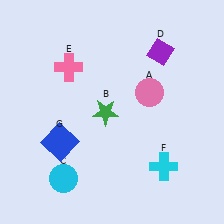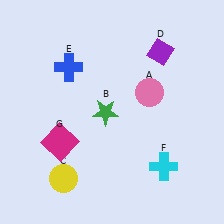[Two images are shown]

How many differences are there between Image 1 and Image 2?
There are 3 differences between the two images.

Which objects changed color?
C changed from cyan to yellow. E changed from pink to blue. G changed from blue to magenta.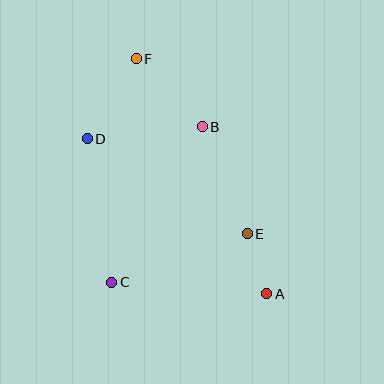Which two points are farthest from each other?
Points A and F are farthest from each other.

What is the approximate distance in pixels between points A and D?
The distance between A and D is approximately 237 pixels.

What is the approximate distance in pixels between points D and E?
The distance between D and E is approximately 186 pixels.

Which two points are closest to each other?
Points A and E are closest to each other.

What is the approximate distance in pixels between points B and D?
The distance between B and D is approximately 116 pixels.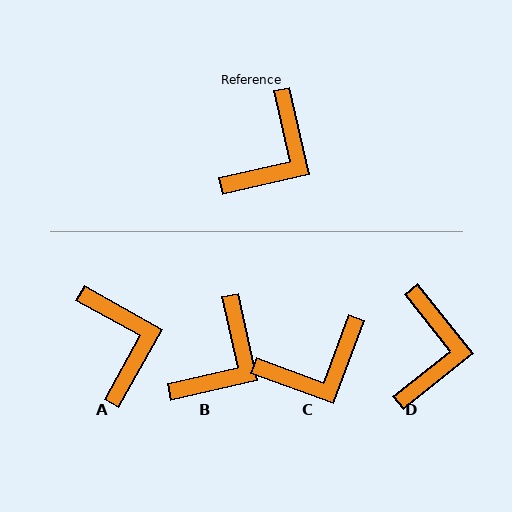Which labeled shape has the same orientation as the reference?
B.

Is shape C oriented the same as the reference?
No, it is off by about 33 degrees.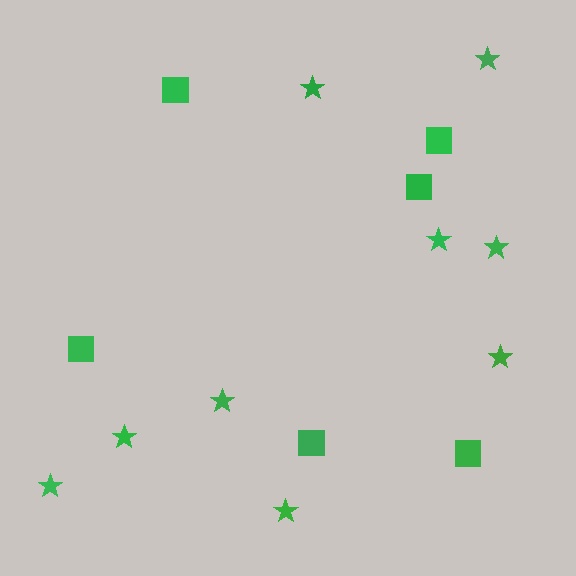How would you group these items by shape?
There are 2 groups: one group of stars (9) and one group of squares (6).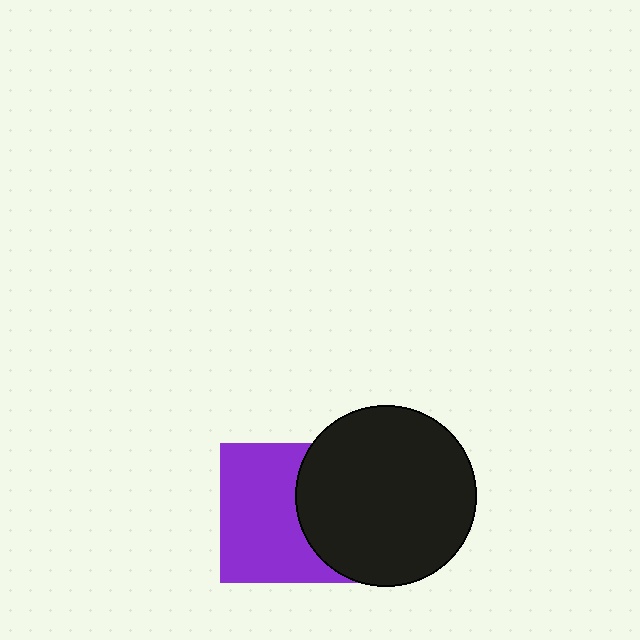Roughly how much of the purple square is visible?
About half of it is visible (roughly 63%).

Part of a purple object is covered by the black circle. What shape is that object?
It is a square.